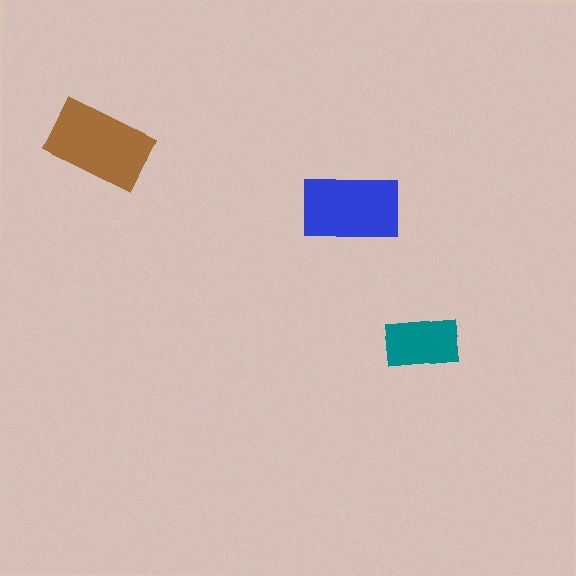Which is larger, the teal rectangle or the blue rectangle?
The blue one.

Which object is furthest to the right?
The teal rectangle is rightmost.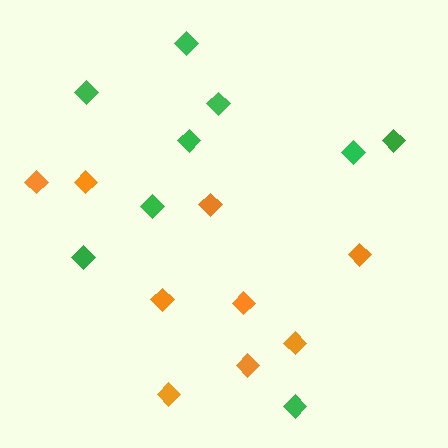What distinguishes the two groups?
There are 2 groups: one group of orange diamonds (9) and one group of green diamonds (9).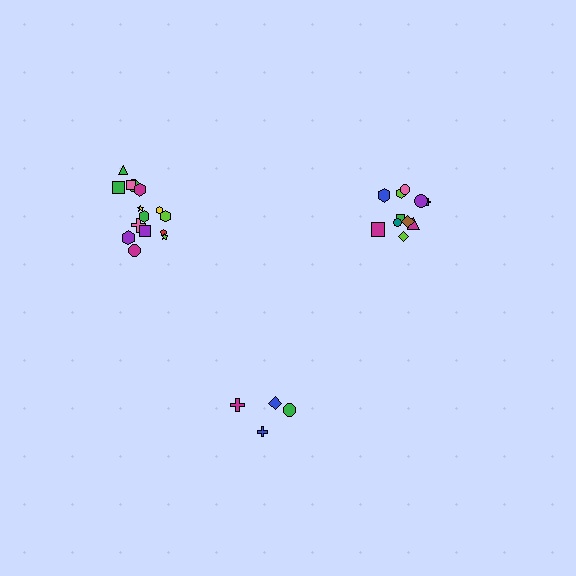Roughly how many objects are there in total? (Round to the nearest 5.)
Roughly 30 objects in total.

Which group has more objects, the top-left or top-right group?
The top-left group.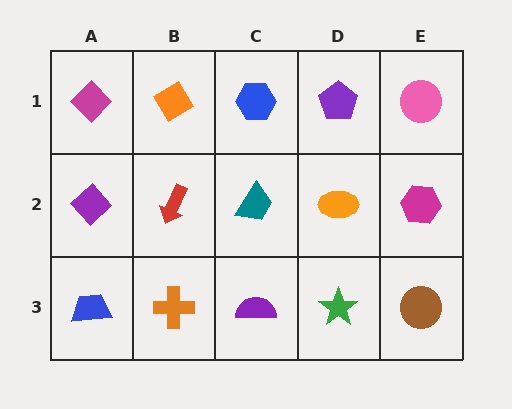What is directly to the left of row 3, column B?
A blue trapezoid.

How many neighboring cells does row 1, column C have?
3.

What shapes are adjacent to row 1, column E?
A magenta hexagon (row 2, column E), a purple pentagon (row 1, column D).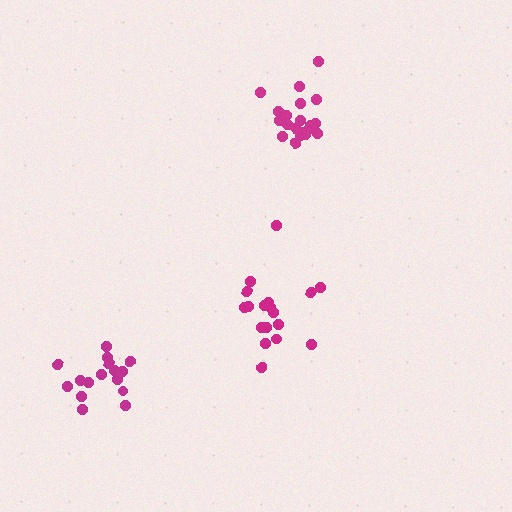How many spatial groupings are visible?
There are 3 spatial groupings.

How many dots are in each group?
Group 1: 20 dots, Group 2: 17 dots, Group 3: 18 dots (55 total).